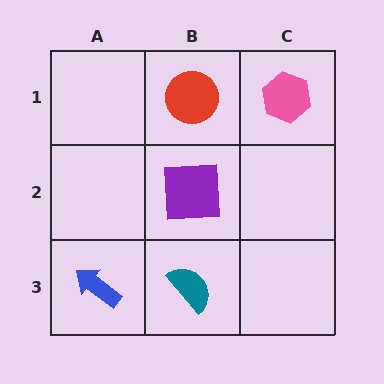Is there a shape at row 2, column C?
No, that cell is empty.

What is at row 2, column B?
A purple square.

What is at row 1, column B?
A red circle.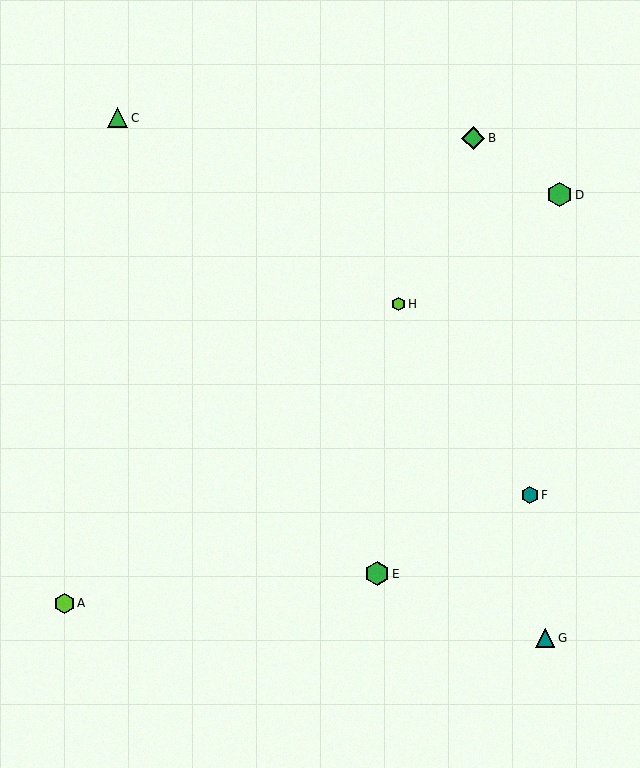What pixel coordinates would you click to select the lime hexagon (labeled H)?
Click at (398, 304) to select the lime hexagon H.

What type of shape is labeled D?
Shape D is a green hexagon.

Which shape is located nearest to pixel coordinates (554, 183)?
The green hexagon (labeled D) at (559, 195) is nearest to that location.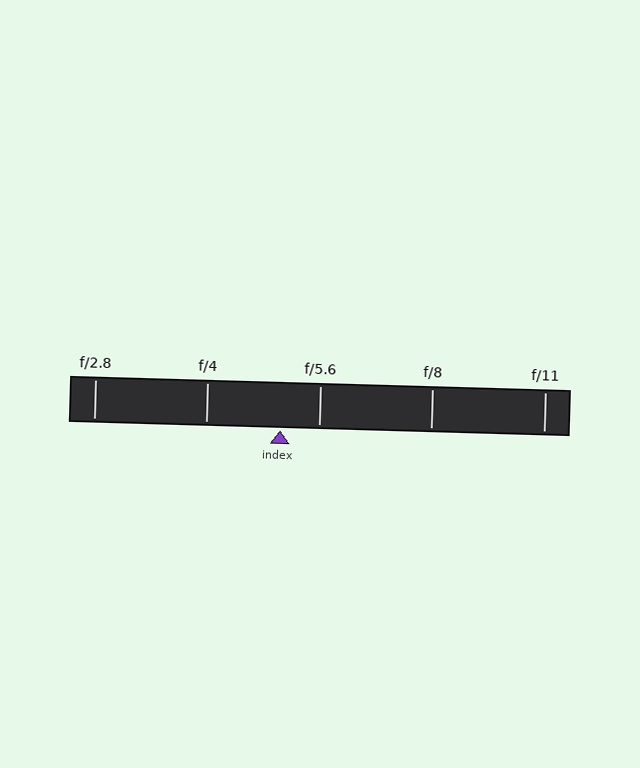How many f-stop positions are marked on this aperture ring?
There are 5 f-stop positions marked.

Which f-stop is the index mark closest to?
The index mark is closest to f/5.6.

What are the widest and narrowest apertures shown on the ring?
The widest aperture shown is f/2.8 and the narrowest is f/11.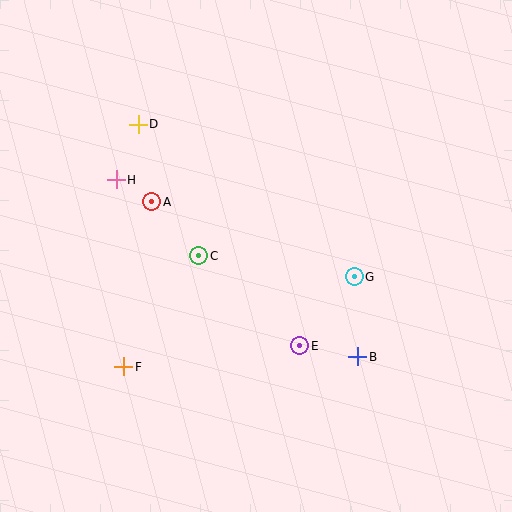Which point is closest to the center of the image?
Point C at (199, 256) is closest to the center.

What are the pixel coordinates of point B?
Point B is at (358, 357).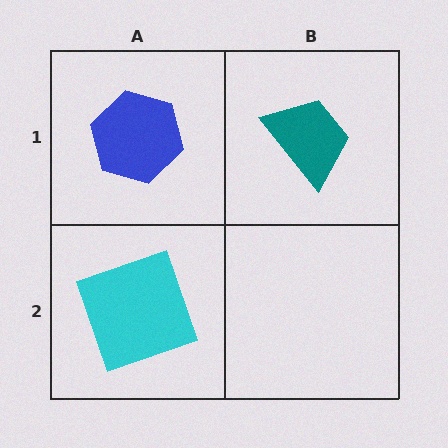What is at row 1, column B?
A teal trapezoid.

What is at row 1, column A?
A blue hexagon.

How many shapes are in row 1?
2 shapes.